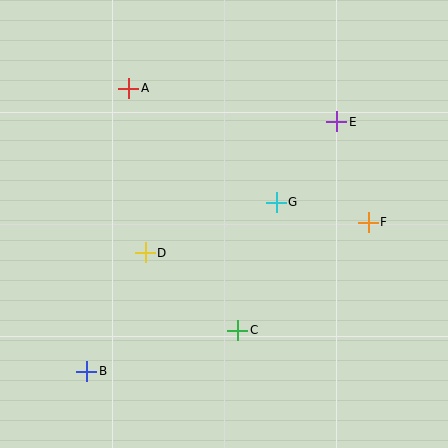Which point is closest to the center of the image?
Point G at (276, 202) is closest to the center.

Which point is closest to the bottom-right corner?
Point F is closest to the bottom-right corner.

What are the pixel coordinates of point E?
Point E is at (337, 122).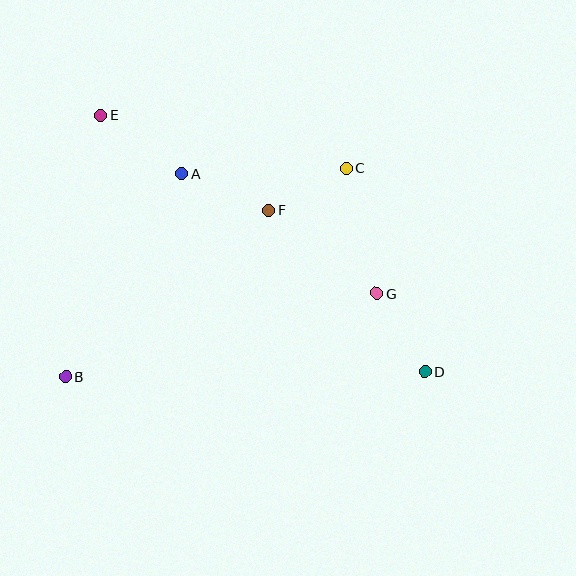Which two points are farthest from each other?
Points D and E are farthest from each other.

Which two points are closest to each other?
Points C and F are closest to each other.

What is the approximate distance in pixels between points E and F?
The distance between E and F is approximately 193 pixels.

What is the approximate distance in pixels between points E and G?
The distance between E and G is approximately 329 pixels.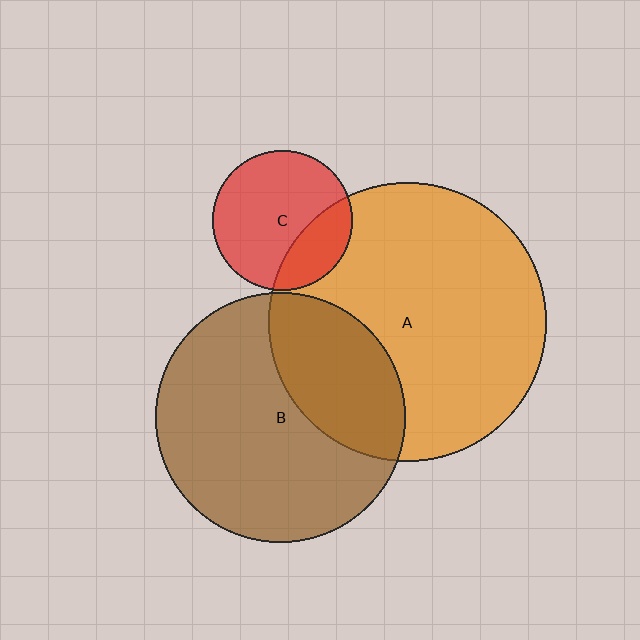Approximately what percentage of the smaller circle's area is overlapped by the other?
Approximately 30%.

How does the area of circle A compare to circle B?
Approximately 1.2 times.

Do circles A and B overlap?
Yes.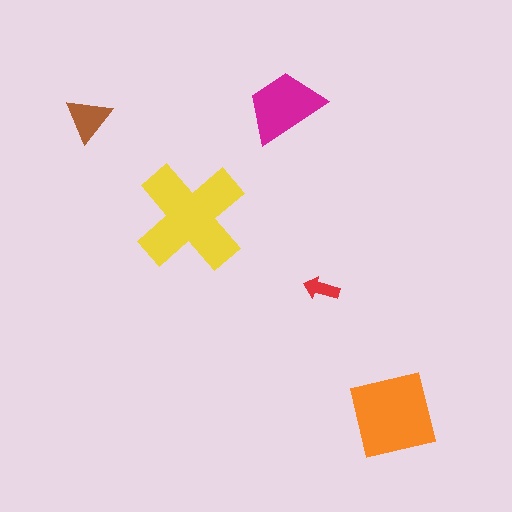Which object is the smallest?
The red arrow.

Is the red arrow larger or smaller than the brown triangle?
Smaller.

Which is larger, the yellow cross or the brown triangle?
The yellow cross.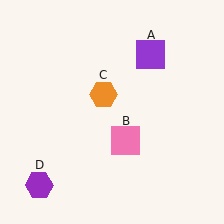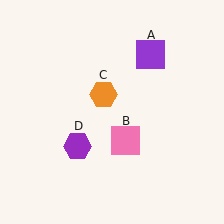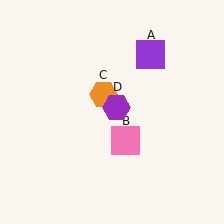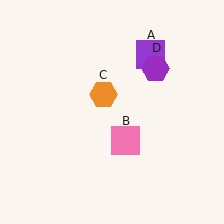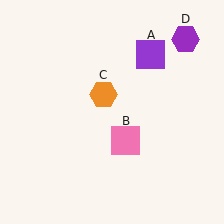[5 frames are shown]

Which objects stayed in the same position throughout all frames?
Purple square (object A) and pink square (object B) and orange hexagon (object C) remained stationary.